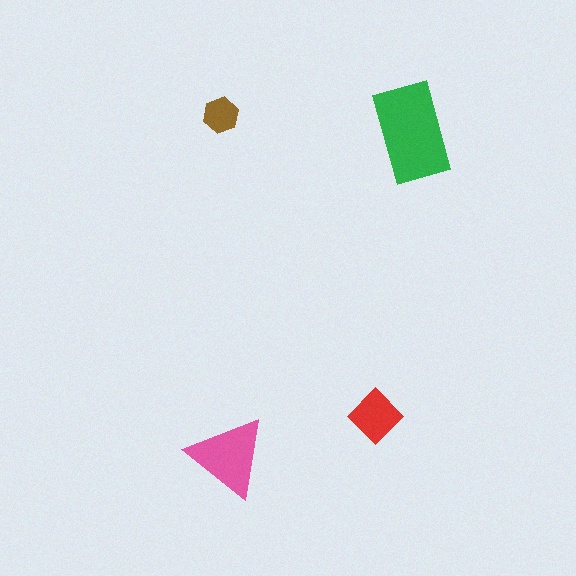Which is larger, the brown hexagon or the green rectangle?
The green rectangle.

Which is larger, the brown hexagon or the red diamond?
The red diamond.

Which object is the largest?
The green rectangle.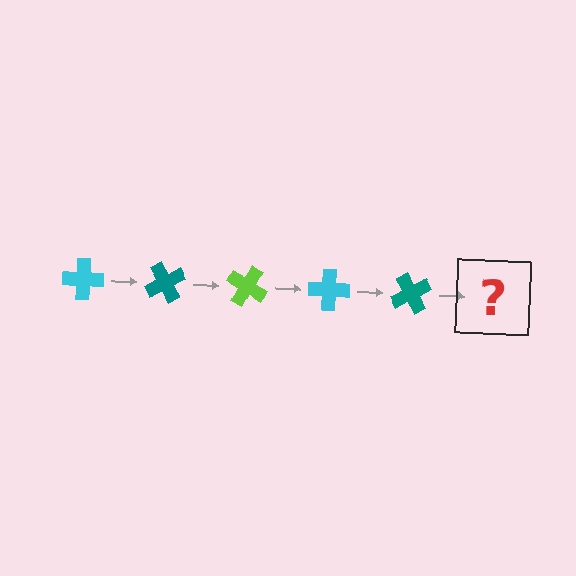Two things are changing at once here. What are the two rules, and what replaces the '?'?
The two rules are that it rotates 60 degrees each step and the color cycles through cyan, teal, and lime. The '?' should be a lime cross, rotated 300 degrees from the start.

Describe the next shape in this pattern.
It should be a lime cross, rotated 300 degrees from the start.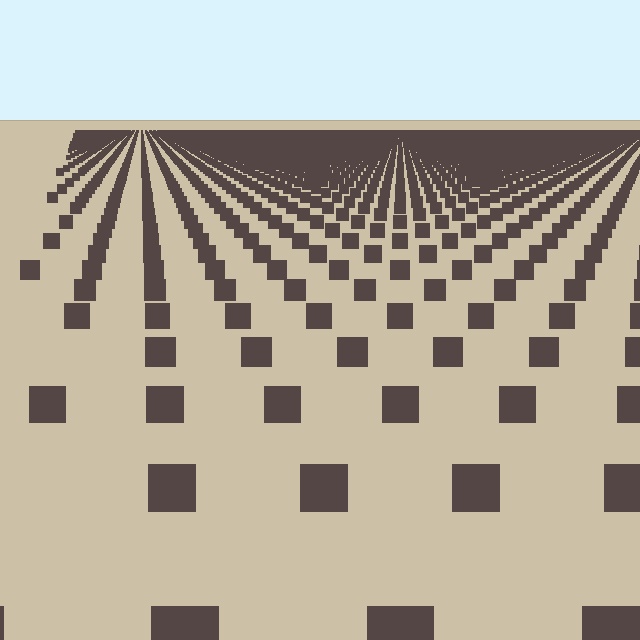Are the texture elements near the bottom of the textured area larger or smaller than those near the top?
Larger. Near the bottom, elements are closer to the viewer and appear at a bigger on-screen size.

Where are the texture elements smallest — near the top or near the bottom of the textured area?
Near the top.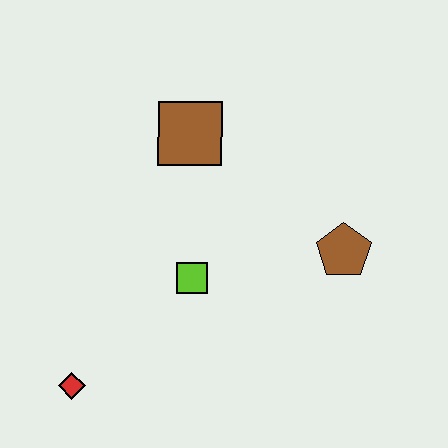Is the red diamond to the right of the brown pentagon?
No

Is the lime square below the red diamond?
No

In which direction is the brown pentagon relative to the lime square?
The brown pentagon is to the right of the lime square.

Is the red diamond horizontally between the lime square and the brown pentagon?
No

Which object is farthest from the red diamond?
The brown pentagon is farthest from the red diamond.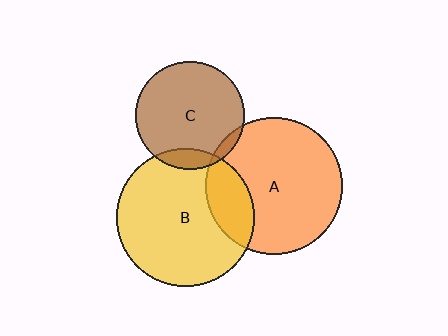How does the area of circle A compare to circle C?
Approximately 1.6 times.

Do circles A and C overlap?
Yes.